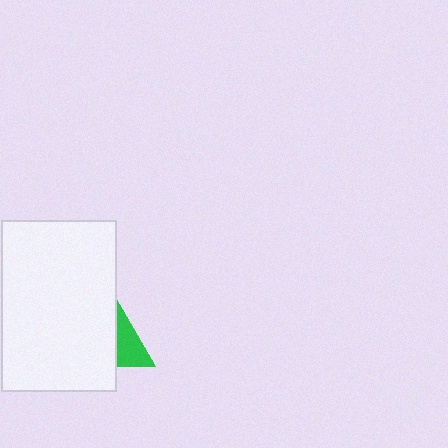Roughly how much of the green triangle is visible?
A small part of it is visible (roughly 33%).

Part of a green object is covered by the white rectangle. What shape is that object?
It is a triangle.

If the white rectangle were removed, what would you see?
You would see the complete green triangle.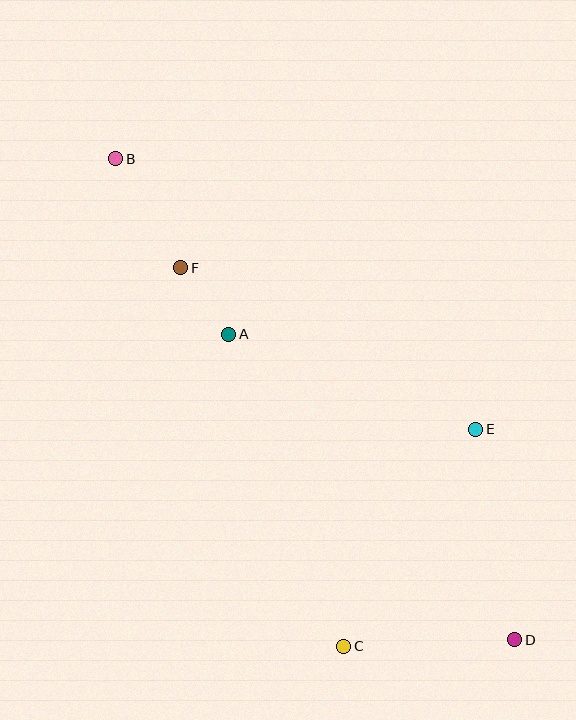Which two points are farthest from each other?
Points B and D are farthest from each other.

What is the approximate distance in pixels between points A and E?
The distance between A and E is approximately 265 pixels.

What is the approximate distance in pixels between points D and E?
The distance between D and E is approximately 214 pixels.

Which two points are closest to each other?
Points A and F are closest to each other.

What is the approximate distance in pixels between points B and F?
The distance between B and F is approximately 127 pixels.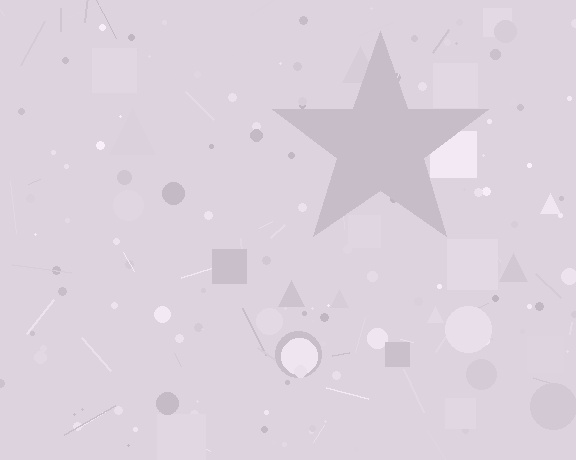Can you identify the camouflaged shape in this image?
The camouflaged shape is a star.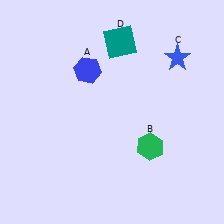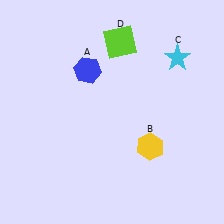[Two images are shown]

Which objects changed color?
B changed from green to yellow. C changed from blue to cyan. D changed from teal to lime.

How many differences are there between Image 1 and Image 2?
There are 3 differences between the two images.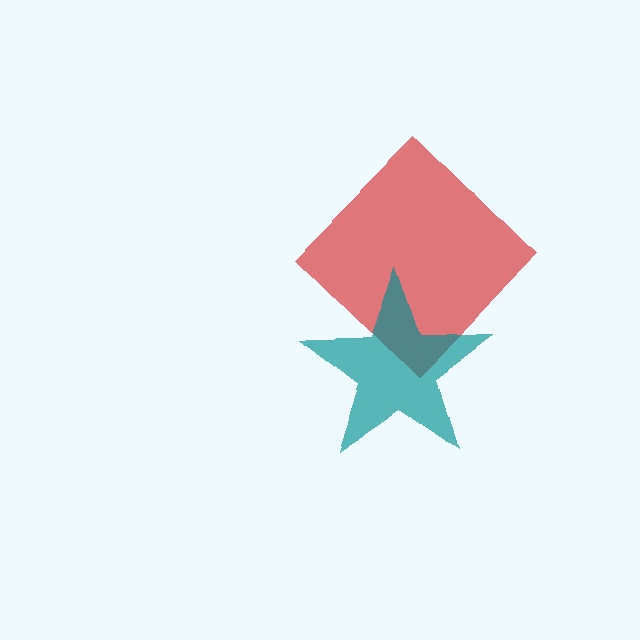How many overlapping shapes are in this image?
There are 2 overlapping shapes in the image.